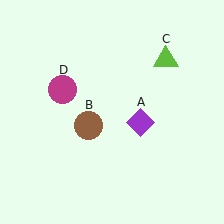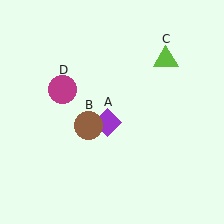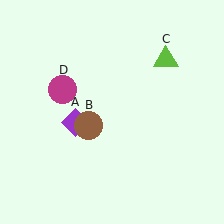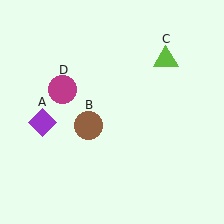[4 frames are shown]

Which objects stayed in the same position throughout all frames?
Brown circle (object B) and lime triangle (object C) and magenta circle (object D) remained stationary.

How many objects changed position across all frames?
1 object changed position: purple diamond (object A).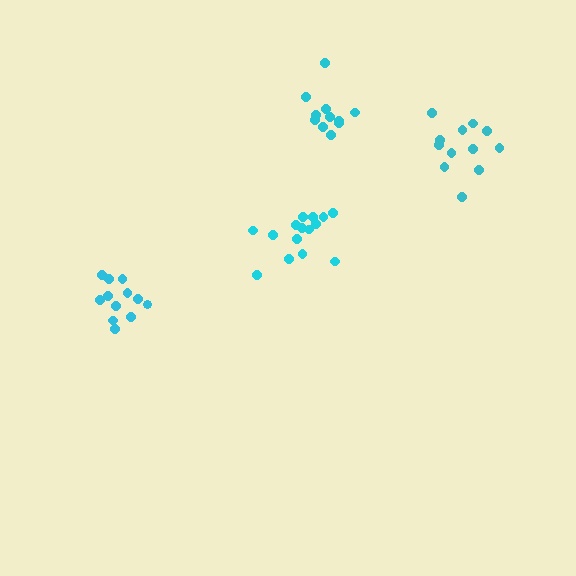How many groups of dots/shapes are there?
There are 4 groups.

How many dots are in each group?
Group 1: 11 dots, Group 2: 15 dots, Group 3: 12 dots, Group 4: 12 dots (50 total).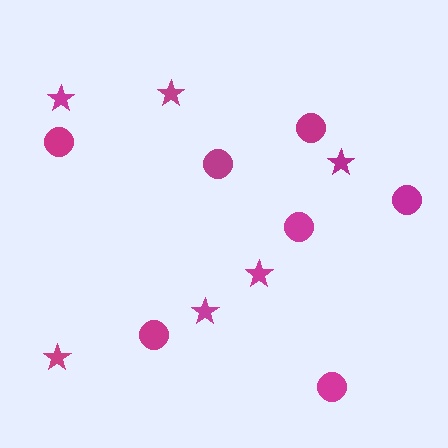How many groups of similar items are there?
There are 2 groups: one group of stars (6) and one group of circles (7).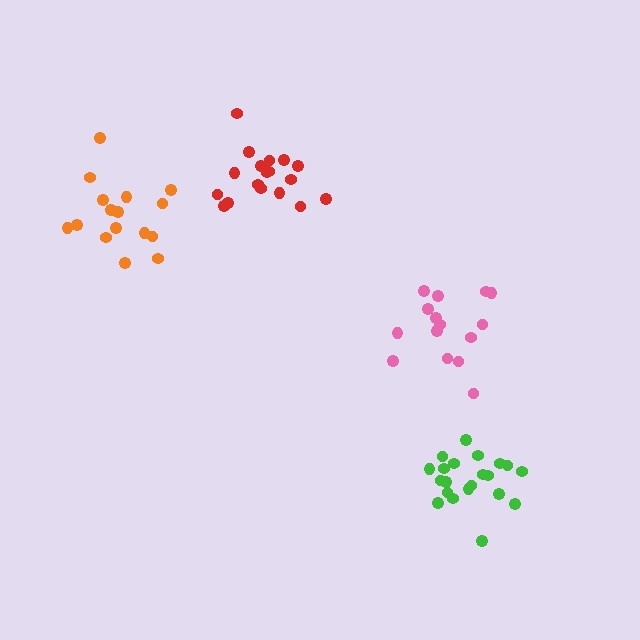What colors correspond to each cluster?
The clusters are colored: pink, red, green, orange.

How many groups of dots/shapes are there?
There are 4 groups.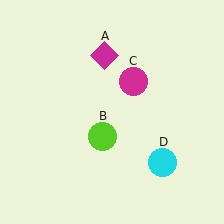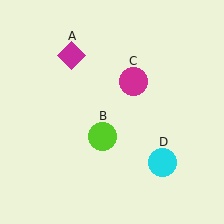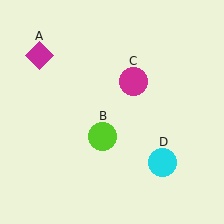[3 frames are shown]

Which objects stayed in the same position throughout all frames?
Lime circle (object B) and magenta circle (object C) and cyan circle (object D) remained stationary.